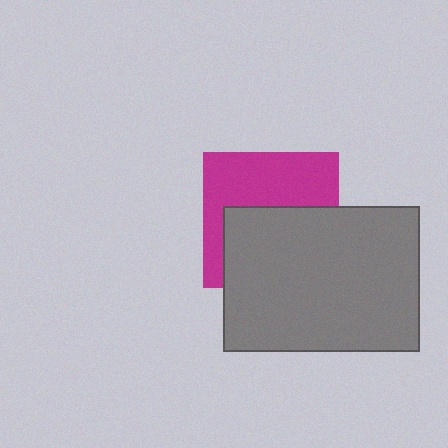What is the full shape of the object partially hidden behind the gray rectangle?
The partially hidden object is a magenta square.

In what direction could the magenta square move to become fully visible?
The magenta square could move up. That would shift it out from behind the gray rectangle entirely.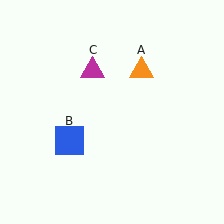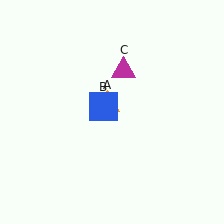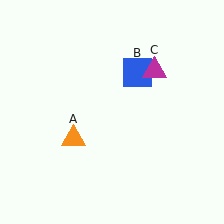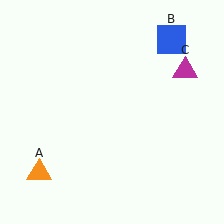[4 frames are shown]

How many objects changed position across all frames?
3 objects changed position: orange triangle (object A), blue square (object B), magenta triangle (object C).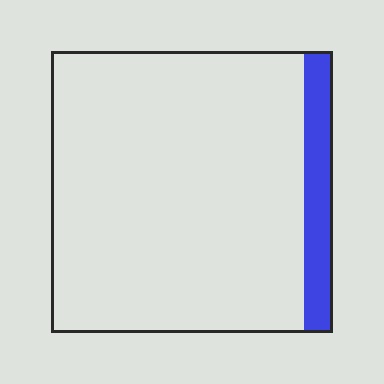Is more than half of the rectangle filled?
No.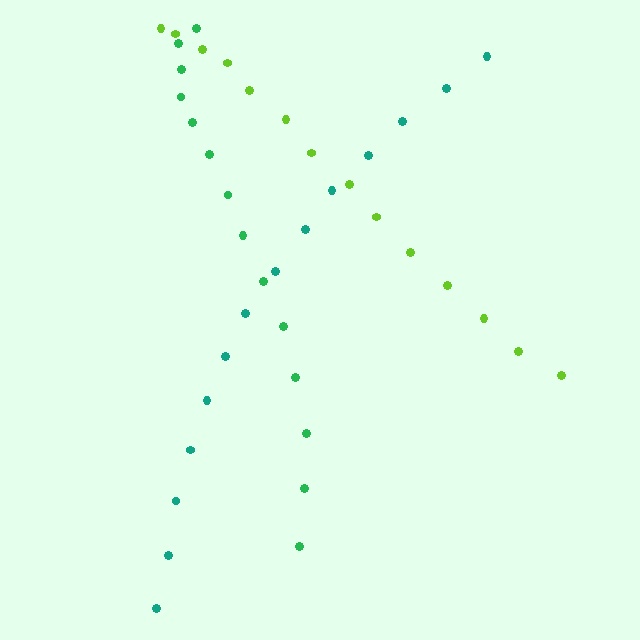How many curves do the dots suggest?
There are 3 distinct paths.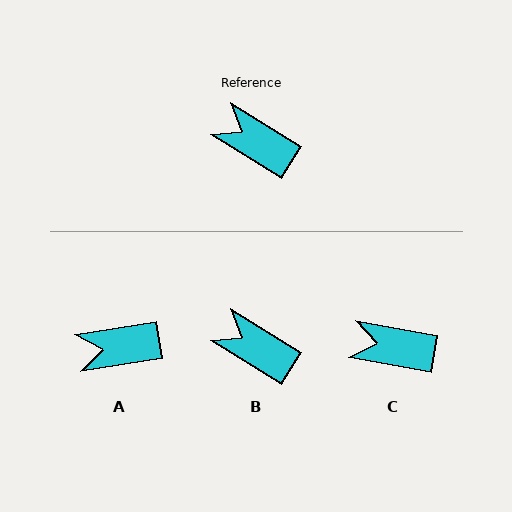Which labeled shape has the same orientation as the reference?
B.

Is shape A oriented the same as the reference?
No, it is off by about 41 degrees.